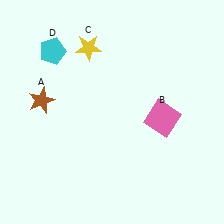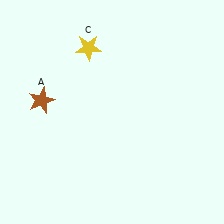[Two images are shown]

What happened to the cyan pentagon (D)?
The cyan pentagon (D) was removed in Image 2. It was in the top-left area of Image 1.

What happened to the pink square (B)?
The pink square (B) was removed in Image 2. It was in the bottom-right area of Image 1.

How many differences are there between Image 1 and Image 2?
There are 2 differences between the two images.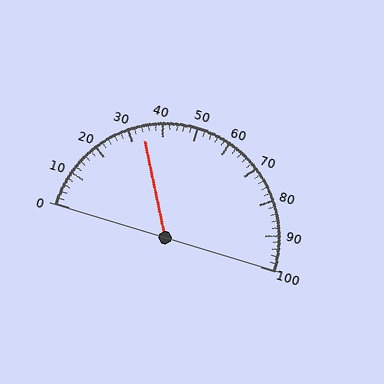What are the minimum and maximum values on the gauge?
The gauge ranges from 0 to 100.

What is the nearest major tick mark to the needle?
The nearest major tick mark is 30.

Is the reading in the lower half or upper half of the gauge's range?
The reading is in the lower half of the range (0 to 100).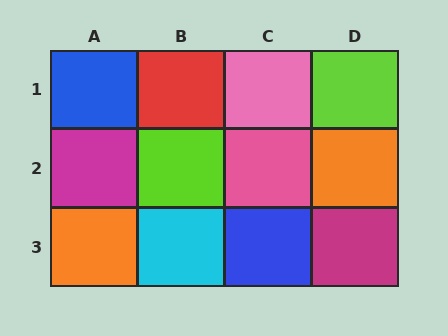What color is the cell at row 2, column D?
Orange.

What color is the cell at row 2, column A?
Magenta.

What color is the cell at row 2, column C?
Pink.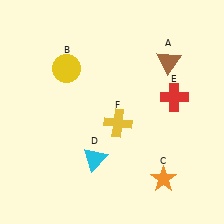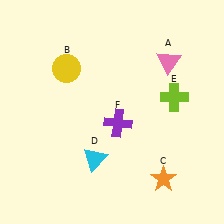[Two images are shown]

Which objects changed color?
A changed from brown to pink. E changed from red to lime. F changed from yellow to purple.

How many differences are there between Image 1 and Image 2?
There are 3 differences between the two images.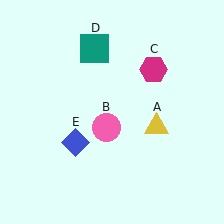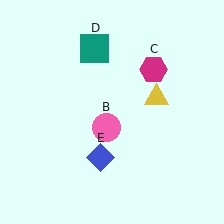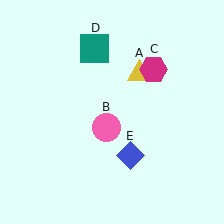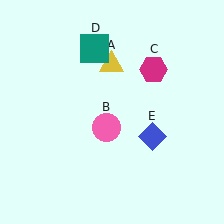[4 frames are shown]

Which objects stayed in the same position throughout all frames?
Pink circle (object B) and magenta hexagon (object C) and teal square (object D) remained stationary.